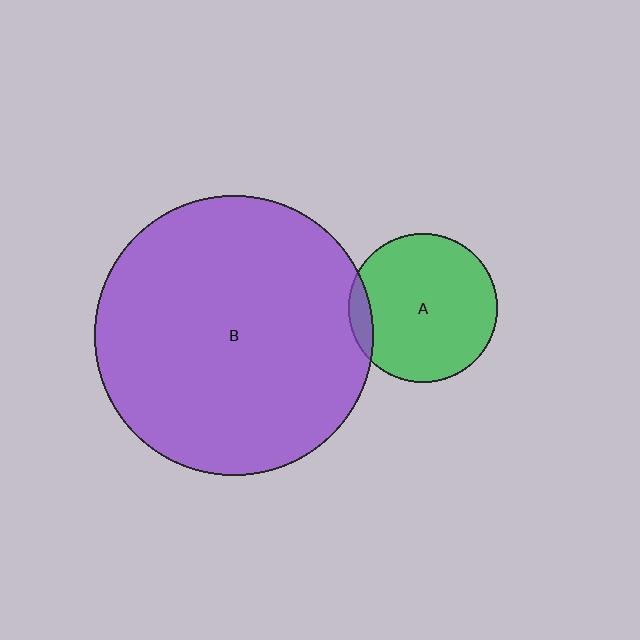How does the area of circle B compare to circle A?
Approximately 3.5 times.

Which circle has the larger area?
Circle B (purple).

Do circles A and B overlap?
Yes.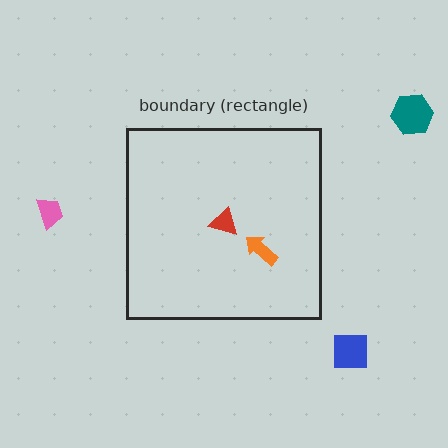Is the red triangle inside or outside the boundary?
Inside.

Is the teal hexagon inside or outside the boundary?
Outside.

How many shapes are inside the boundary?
2 inside, 3 outside.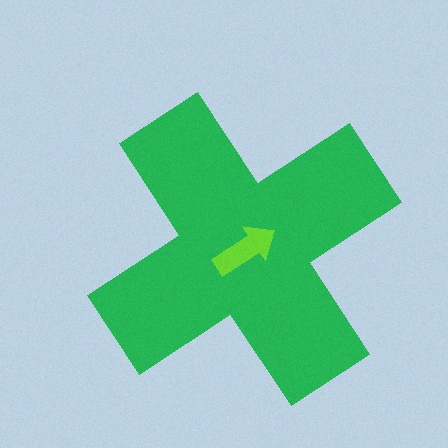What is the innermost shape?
The lime arrow.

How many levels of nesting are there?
2.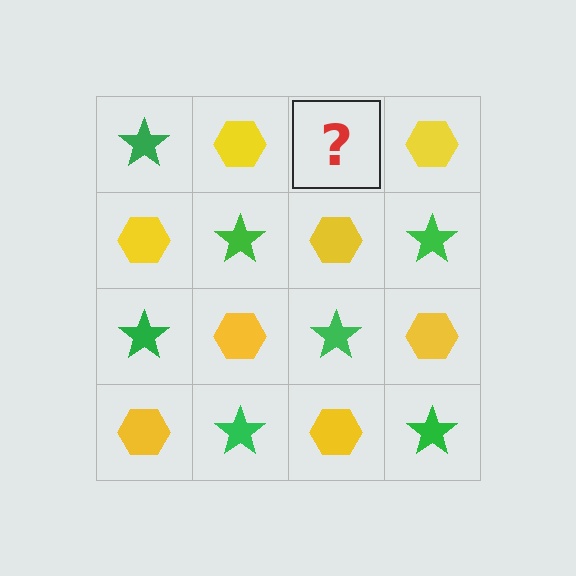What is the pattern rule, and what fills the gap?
The rule is that it alternates green star and yellow hexagon in a checkerboard pattern. The gap should be filled with a green star.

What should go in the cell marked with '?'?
The missing cell should contain a green star.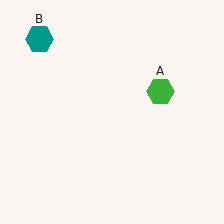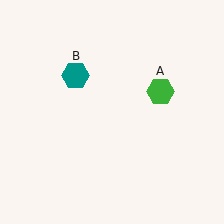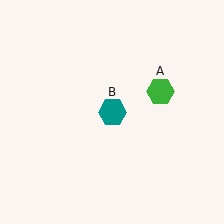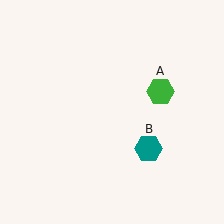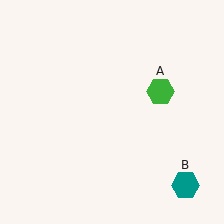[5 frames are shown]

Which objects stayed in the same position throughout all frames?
Green hexagon (object A) remained stationary.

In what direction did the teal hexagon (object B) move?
The teal hexagon (object B) moved down and to the right.